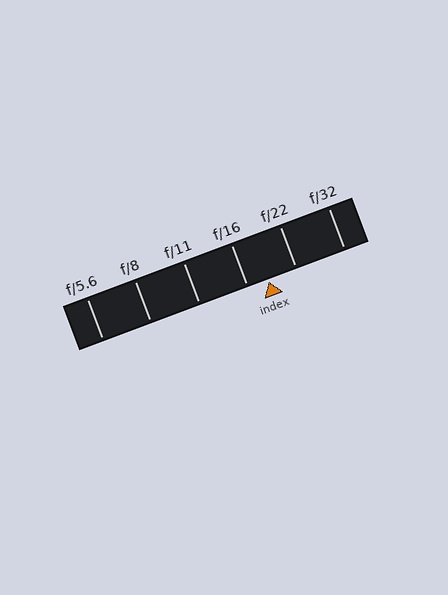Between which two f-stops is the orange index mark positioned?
The index mark is between f/16 and f/22.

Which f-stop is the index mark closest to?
The index mark is closest to f/16.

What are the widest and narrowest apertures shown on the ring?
The widest aperture shown is f/5.6 and the narrowest is f/32.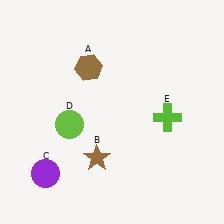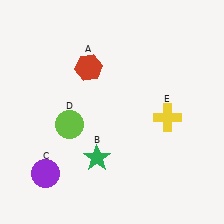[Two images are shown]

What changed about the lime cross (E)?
In Image 1, E is lime. In Image 2, it changed to yellow.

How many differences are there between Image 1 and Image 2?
There are 3 differences between the two images.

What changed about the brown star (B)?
In Image 1, B is brown. In Image 2, it changed to green.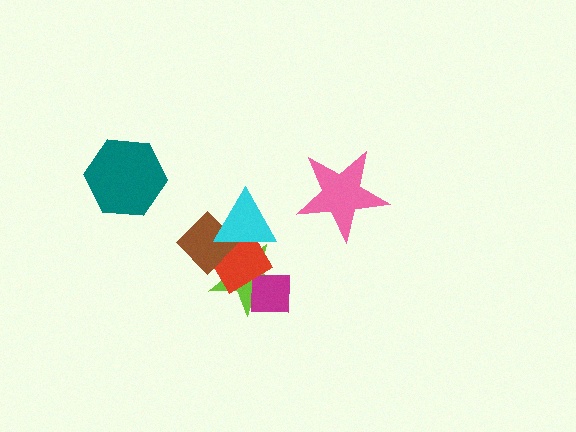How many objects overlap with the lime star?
4 objects overlap with the lime star.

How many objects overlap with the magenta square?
2 objects overlap with the magenta square.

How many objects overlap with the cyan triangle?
3 objects overlap with the cyan triangle.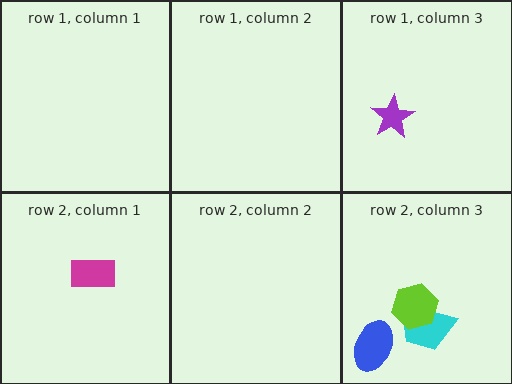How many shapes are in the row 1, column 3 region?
1.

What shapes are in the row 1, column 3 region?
The purple star.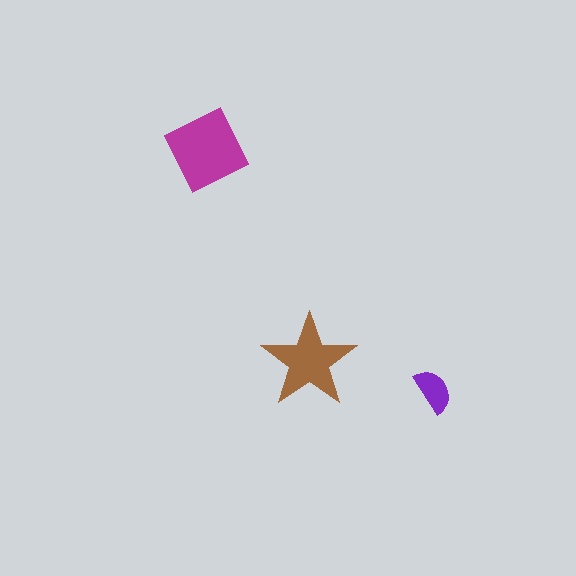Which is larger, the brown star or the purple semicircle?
The brown star.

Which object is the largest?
The magenta diamond.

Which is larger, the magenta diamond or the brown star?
The magenta diamond.